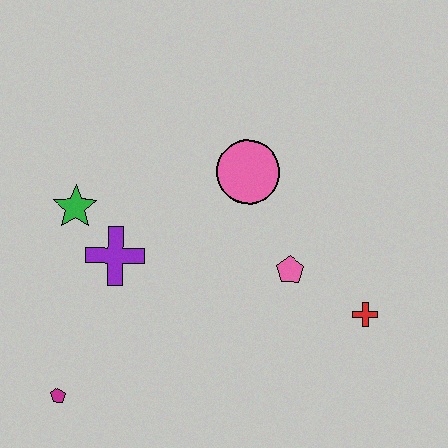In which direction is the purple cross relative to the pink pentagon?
The purple cross is to the left of the pink pentagon.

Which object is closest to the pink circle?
The pink pentagon is closest to the pink circle.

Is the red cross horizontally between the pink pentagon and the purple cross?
No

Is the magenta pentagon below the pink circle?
Yes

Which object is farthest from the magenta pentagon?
The red cross is farthest from the magenta pentagon.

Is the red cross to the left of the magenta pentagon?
No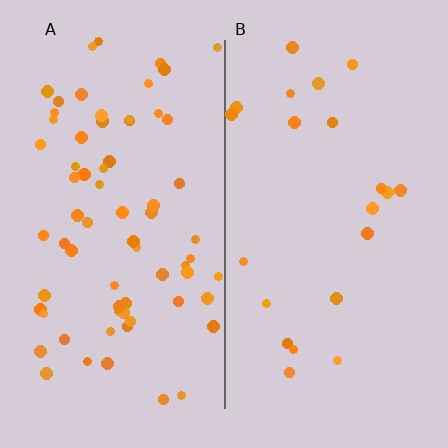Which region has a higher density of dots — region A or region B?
A (the left).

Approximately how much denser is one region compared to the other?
Approximately 3.2× — region A over region B.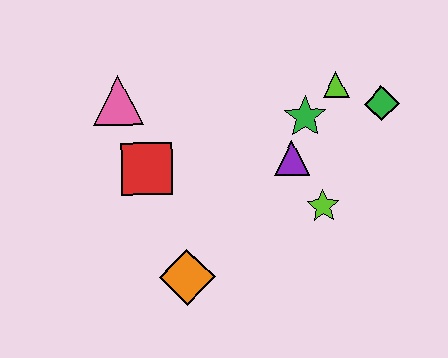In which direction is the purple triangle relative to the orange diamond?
The purple triangle is above the orange diamond.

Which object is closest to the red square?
The pink triangle is closest to the red square.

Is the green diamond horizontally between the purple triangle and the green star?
No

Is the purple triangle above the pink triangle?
No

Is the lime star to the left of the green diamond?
Yes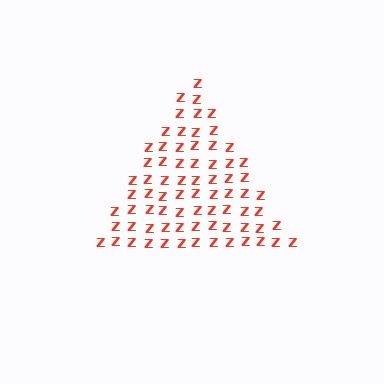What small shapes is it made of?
It is made of small letter Z's.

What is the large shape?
The large shape is a triangle.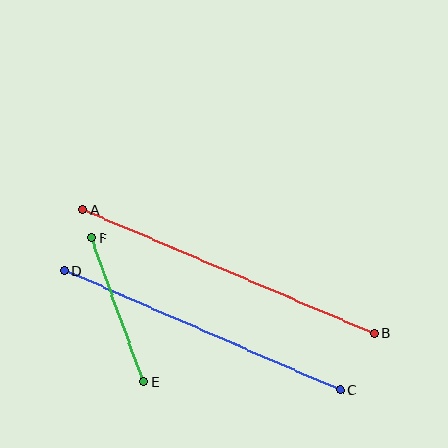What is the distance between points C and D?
The distance is approximately 300 pixels.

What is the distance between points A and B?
The distance is approximately 316 pixels.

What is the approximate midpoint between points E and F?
The midpoint is at approximately (117, 310) pixels.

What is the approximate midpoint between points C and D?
The midpoint is at approximately (202, 330) pixels.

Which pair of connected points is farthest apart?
Points A and B are farthest apart.